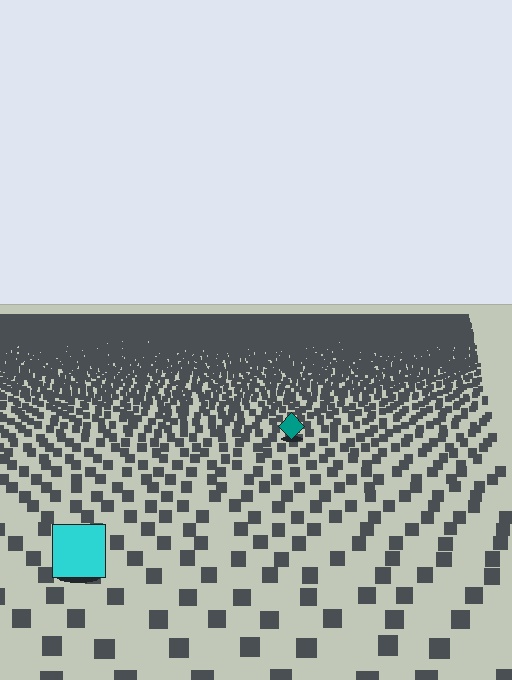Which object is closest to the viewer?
The cyan square is closest. The texture marks near it are larger and more spread out.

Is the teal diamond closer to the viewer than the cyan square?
No. The cyan square is closer — you can tell from the texture gradient: the ground texture is coarser near it.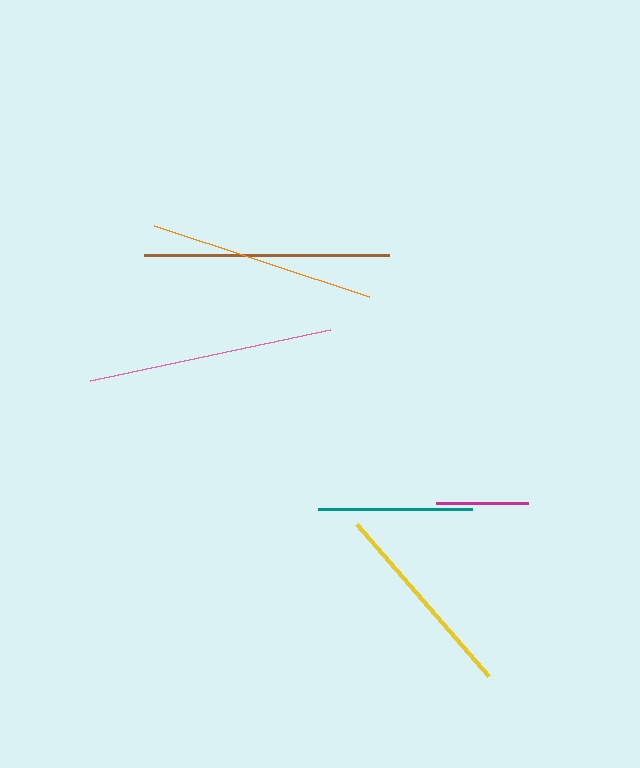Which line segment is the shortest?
The magenta line is the shortest at approximately 92 pixels.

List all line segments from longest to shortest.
From longest to shortest: pink, brown, orange, yellow, teal, magenta.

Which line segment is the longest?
The pink line is the longest at approximately 245 pixels.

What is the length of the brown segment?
The brown segment is approximately 245 pixels long.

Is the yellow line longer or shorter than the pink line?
The pink line is longer than the yellow line.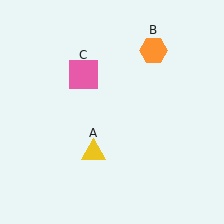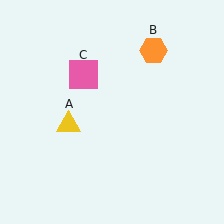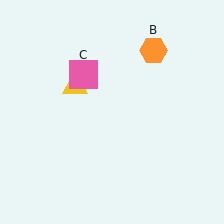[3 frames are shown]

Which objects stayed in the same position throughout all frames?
Orange hexagon (object B) and pink square (object C) remained stationary.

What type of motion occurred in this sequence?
The yellow triangle (object A) rotated clockwise around the center of the scene.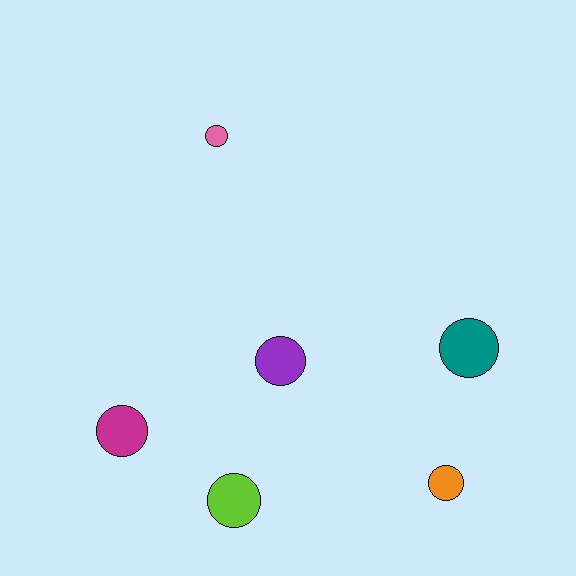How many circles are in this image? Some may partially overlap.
There are 6 circles.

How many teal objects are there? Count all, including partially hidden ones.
There is 1 teal object.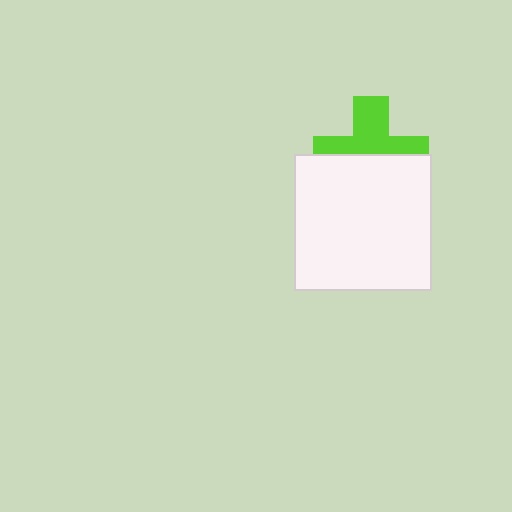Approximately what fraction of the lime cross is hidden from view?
Roughly 50% of the lime cross is hidden behind the white square.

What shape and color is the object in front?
The object in front is a white square.